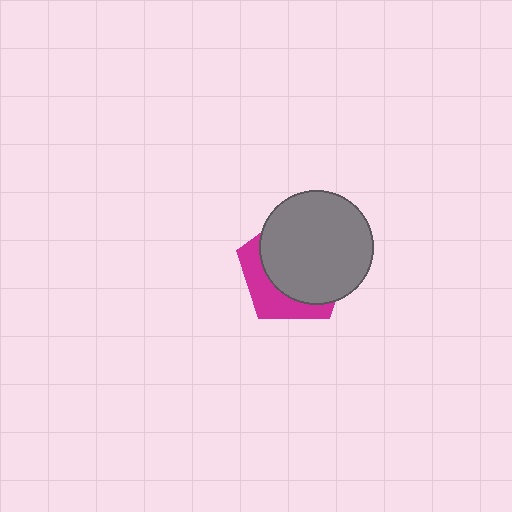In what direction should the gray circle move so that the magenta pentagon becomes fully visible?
The gray circle should move toward the upper-right. That is the shortest direction to clear the overlap and leave the magenta pentagon fully visible.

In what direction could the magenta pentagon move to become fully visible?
The magenta pentagon could move toward the lower-left. That would shift it out from behind the gray circle entirely.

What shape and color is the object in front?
The object in front is a gray circle.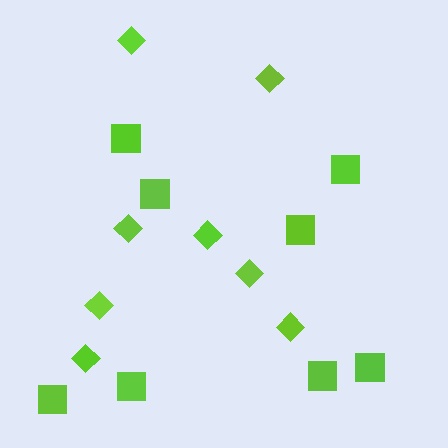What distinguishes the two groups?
There are 2 groups: one group of diamonds (8) and one group of squares (8).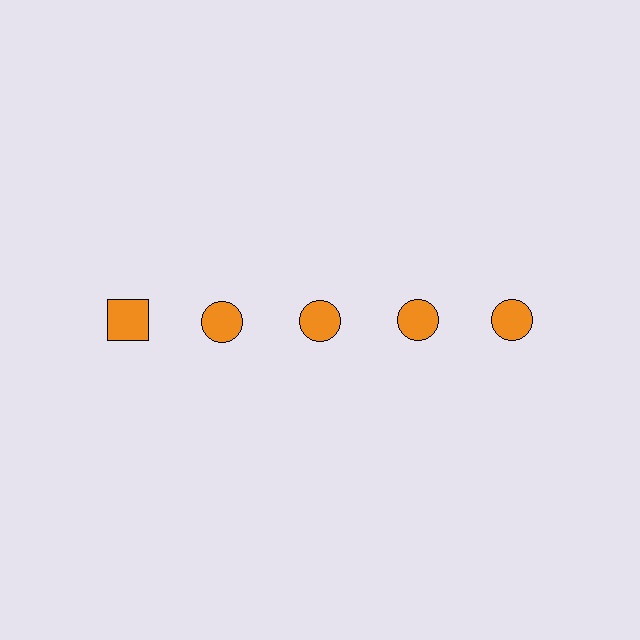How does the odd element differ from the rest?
It has a different shape: square instead of circle.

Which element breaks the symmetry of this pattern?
The orange square in the top row, leftmost column breaks the symmetry. All other shapes are orange circles.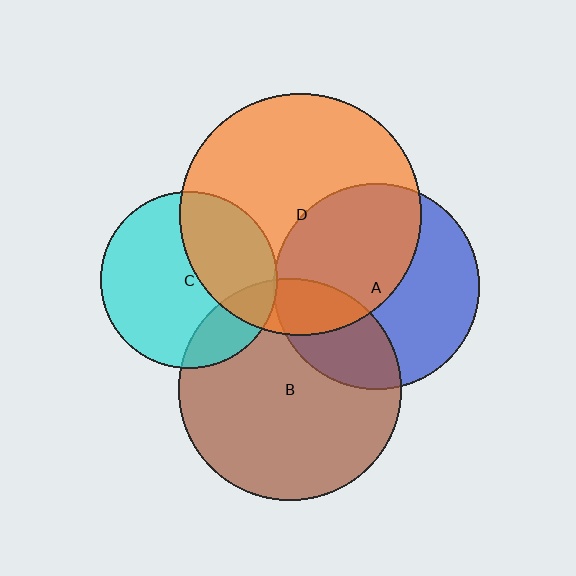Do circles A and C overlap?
Yes.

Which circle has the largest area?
Circle D (orange).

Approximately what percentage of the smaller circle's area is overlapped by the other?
Approximately 5%.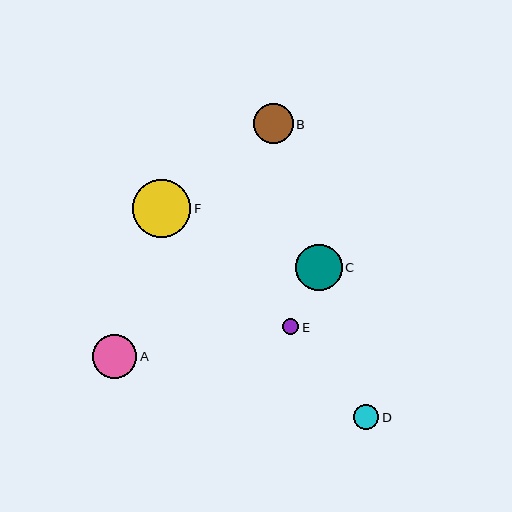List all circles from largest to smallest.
From largest to smallest: F, C, A, B, D, E.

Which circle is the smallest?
Circle E is the smallest with a size of approximately 16 pixels.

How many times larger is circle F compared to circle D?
Circle F is approximately 2.3 times the size of circle D.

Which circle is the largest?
Circle F is the largest with a size of approximately 58 pixels.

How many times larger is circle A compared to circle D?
Circle A is approximately 1.7 times the size of circle D.